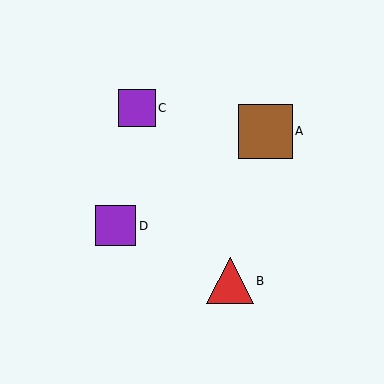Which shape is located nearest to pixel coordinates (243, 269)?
The red triangle (labeled B) at (230, 281) is nearest to that location.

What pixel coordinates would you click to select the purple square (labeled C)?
Click at (137, 108) to select the purple square C.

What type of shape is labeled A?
Shape A is a brown square.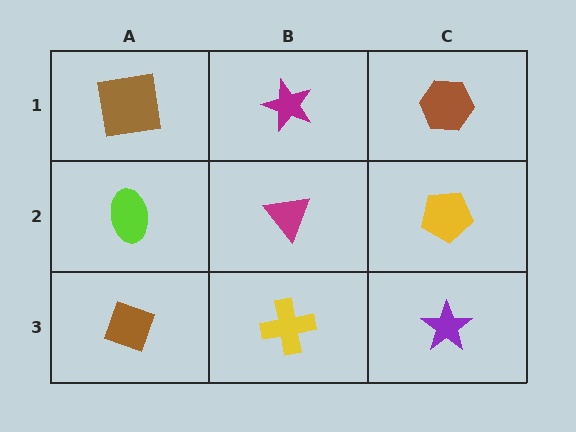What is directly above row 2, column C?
A brown hexagon.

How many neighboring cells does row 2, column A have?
3.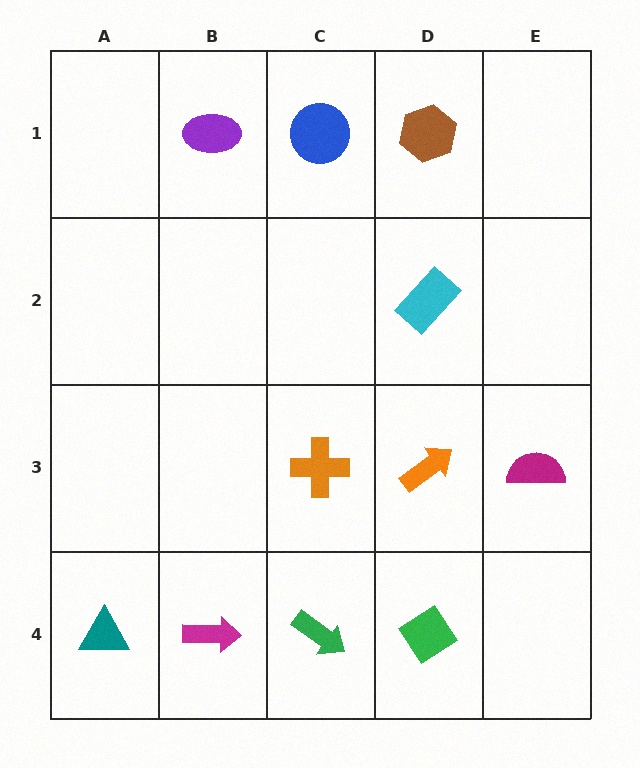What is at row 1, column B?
A purple ellipse.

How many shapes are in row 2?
1 shape.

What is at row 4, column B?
A magenta arrow.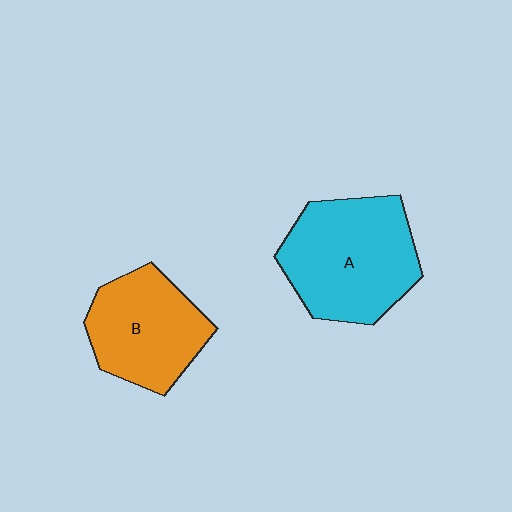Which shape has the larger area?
Shape A (cyan).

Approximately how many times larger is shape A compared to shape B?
Approximately 1.3 times.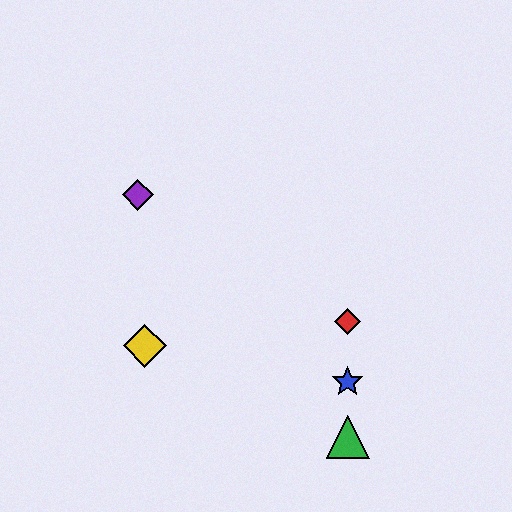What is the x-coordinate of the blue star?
The blue star is at x≈348.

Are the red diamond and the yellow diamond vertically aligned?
No, the red diamond is at x≈348 and the yellow diamond is at x≈145.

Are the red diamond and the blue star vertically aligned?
Yes, both are at x≈348.